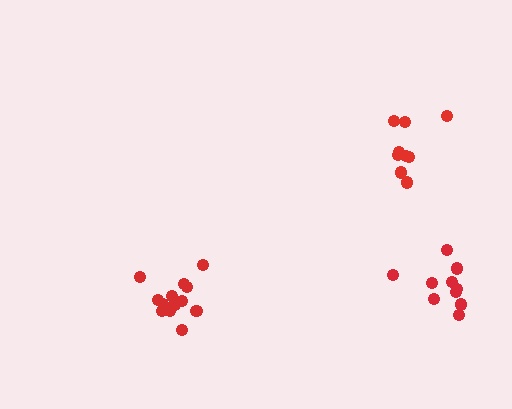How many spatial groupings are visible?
There are 3 spatial groupings.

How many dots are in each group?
Group 1: 9 dots, Group 2: 10 dots, Group 3: 13 dots (32 total).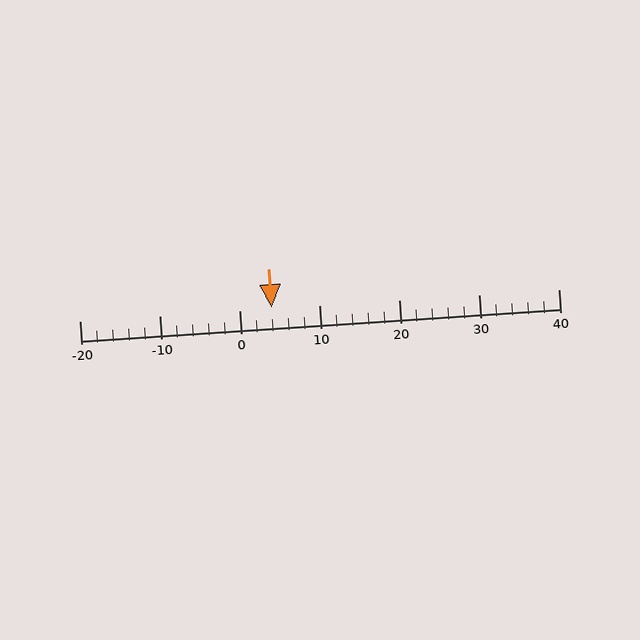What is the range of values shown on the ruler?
The ruler shows values from -20 to 40.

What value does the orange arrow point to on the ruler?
The orange arrow points to approximately 4.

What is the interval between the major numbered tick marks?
The major tick marks are spaced 10 units apart.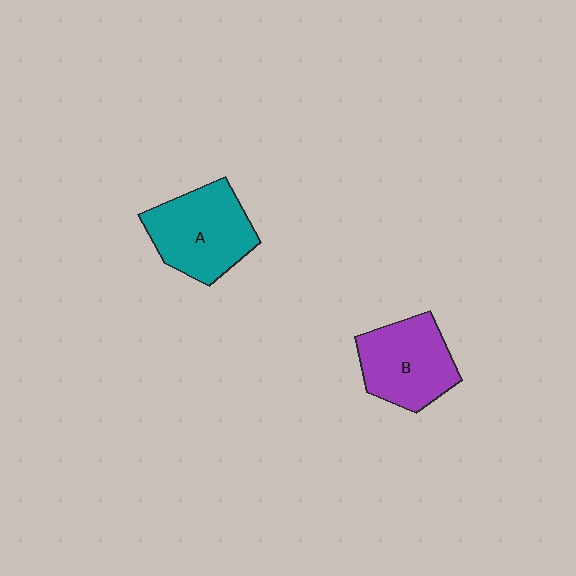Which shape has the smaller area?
Shape B (purple).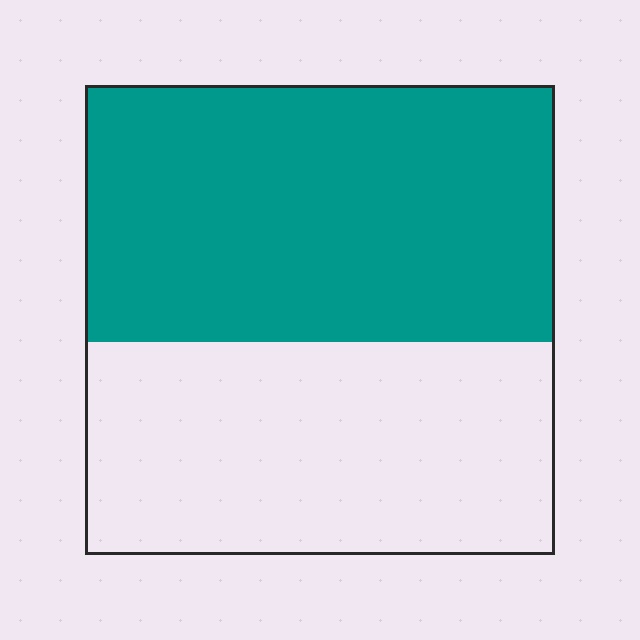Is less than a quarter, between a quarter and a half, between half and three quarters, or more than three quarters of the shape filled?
Between half and three quarters.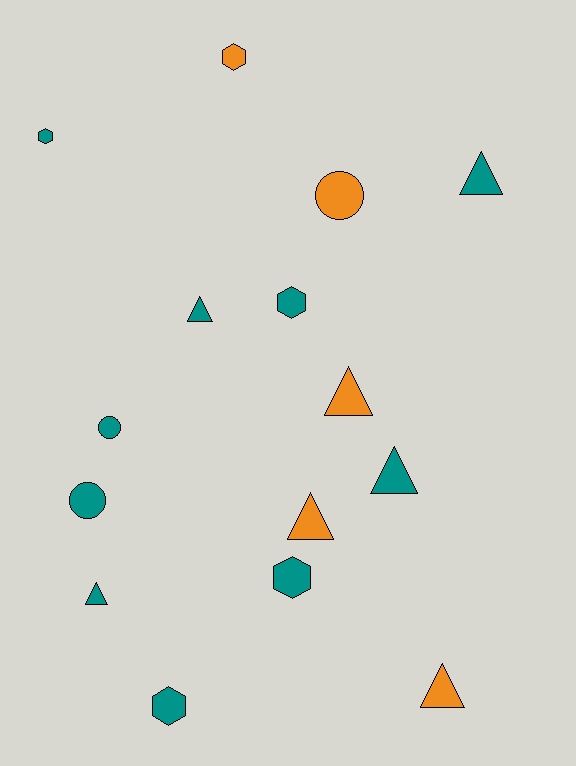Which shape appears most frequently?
Triangle, with 7 objects.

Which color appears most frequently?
Teal, with 10 objects.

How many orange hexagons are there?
There is 1 orange hexagon.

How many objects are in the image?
There are 15 objects.